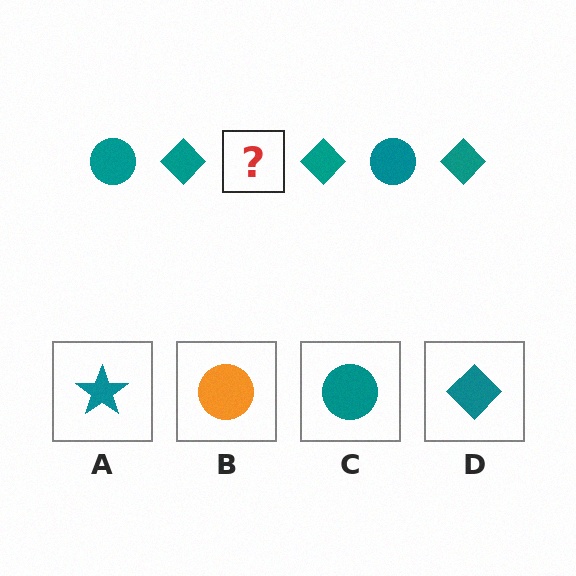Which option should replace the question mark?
Option C.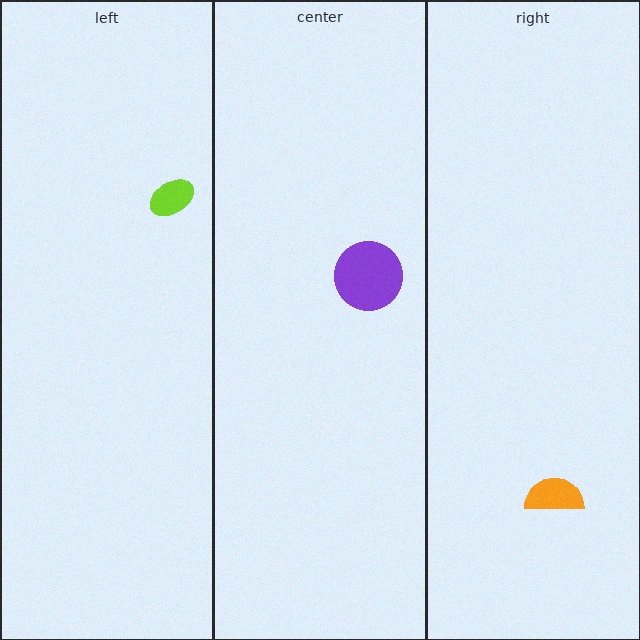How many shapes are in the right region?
1.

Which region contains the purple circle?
The center region.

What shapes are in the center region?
The purple circle.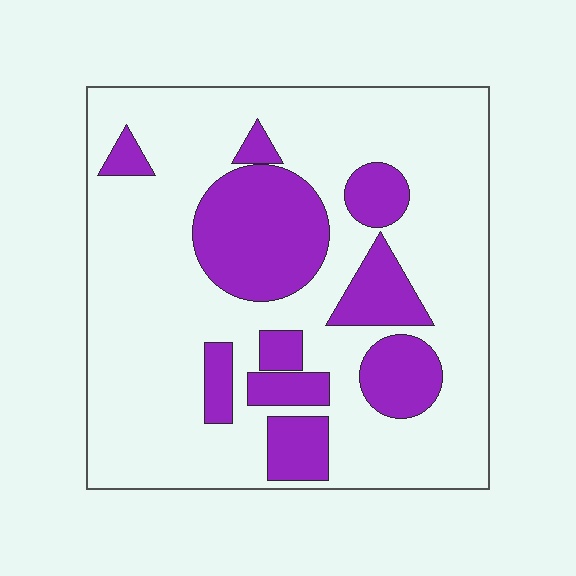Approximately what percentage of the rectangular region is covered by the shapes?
Approximately 25%.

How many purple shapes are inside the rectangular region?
10.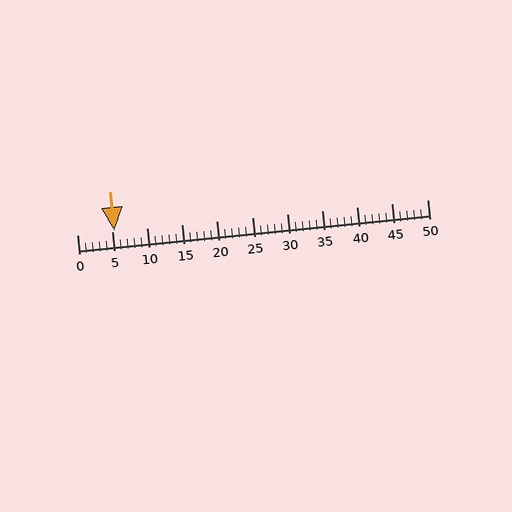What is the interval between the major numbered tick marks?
The major tick marks are spaced 5 units apart.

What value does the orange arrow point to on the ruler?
The orange arrow points to approximately 5.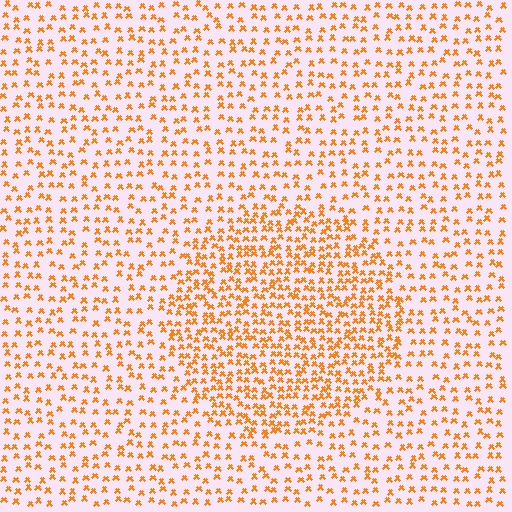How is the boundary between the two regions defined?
The boundary is defined by a change in element density (approximately 1.8x ratio). All elements are the same color, size, and shape.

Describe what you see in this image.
The image contains small orange elements arranged at two different densities. A circle-shaped region is visible where the elements are more densely packed than the surrounding area.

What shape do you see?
I see a circle.